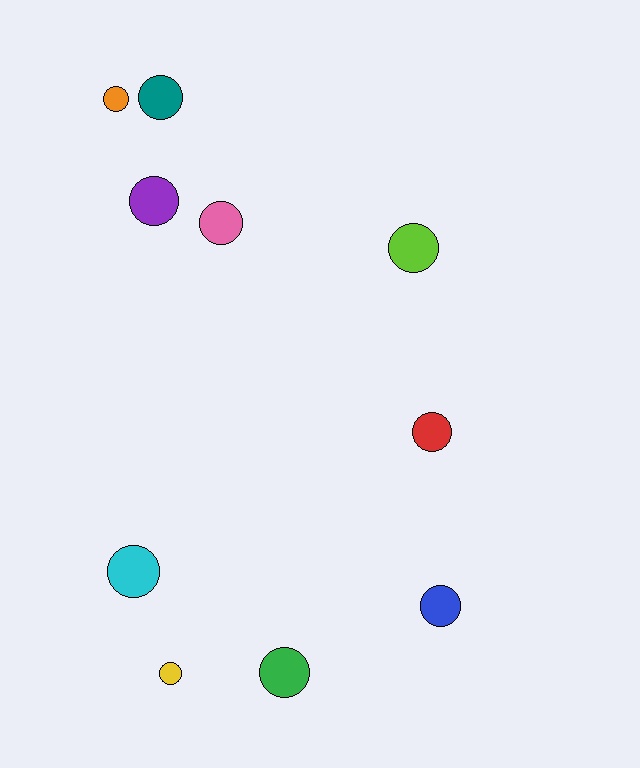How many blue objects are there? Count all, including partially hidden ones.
There is 1 blue object.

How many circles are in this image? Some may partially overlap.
There are 10 circles.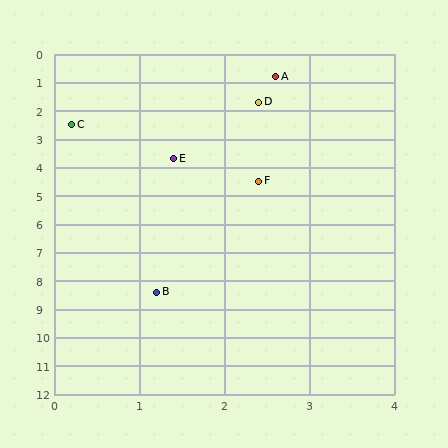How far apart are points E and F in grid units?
Points E and F are about 1.3 grid units apart.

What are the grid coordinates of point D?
Point D is at approximately (2.4, 1.7).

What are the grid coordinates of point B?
Point B is at approximately (1.2, 8.4).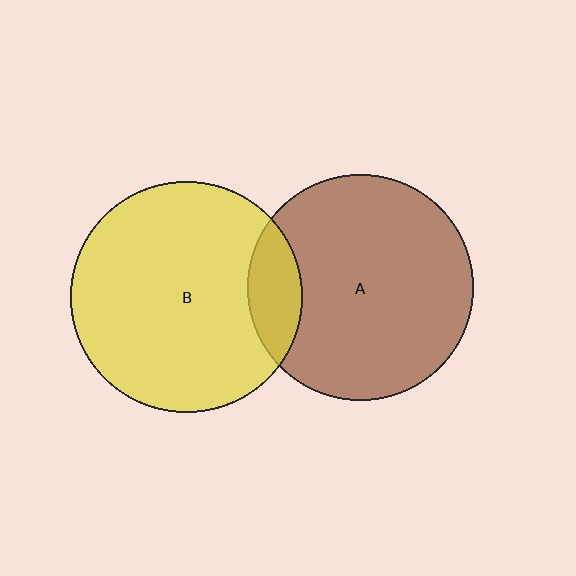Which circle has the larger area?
Circle B (yellow).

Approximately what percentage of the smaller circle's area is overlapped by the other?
Approximately 15%.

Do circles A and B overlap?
Yes.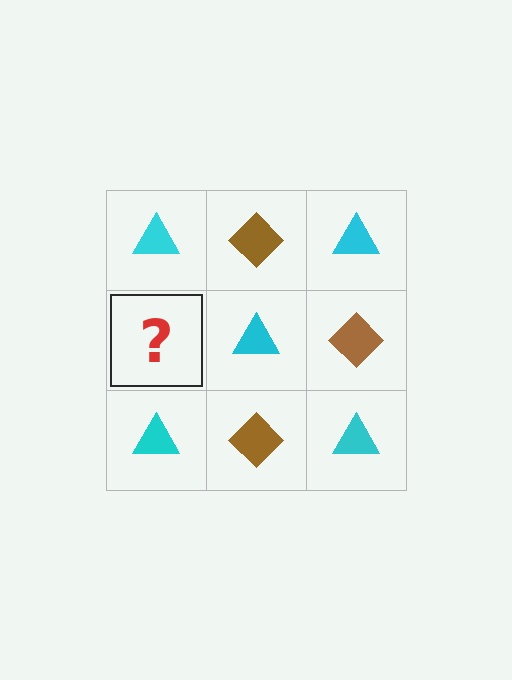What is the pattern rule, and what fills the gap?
The rule is that it alternates cyan triangle and brown diamond in a checkerboard pattern. The gap should be filled with a brown diamond.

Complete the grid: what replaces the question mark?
The question mark should be replaced with a brown diamond.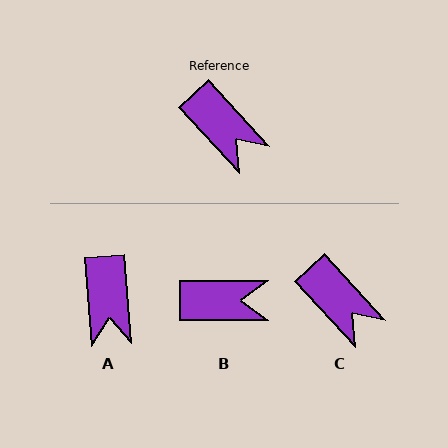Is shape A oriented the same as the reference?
No, it is off by about 38 degrees.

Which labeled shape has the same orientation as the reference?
C.